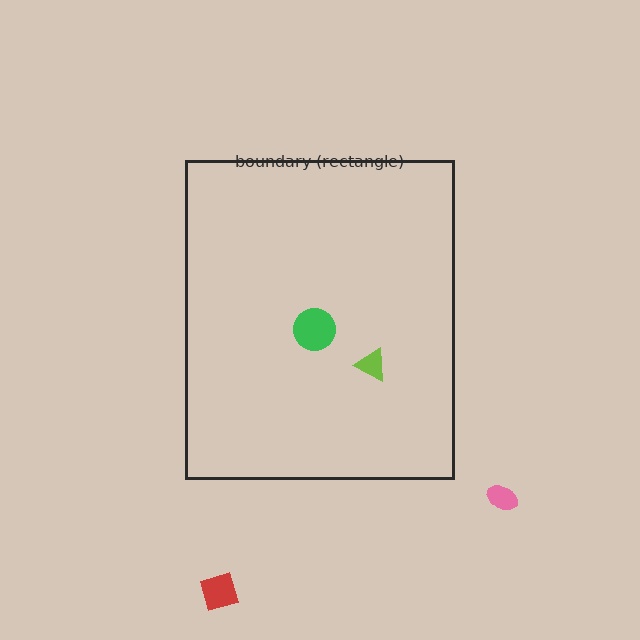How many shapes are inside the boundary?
3 inside, 2 outside.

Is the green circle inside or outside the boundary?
Inside.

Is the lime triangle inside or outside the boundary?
Inside.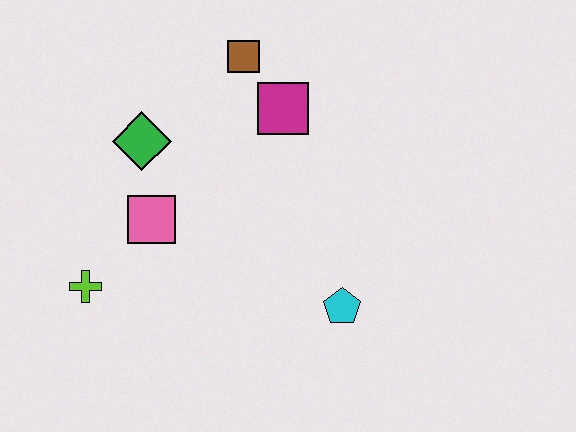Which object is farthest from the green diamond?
The cyan pentagon is farthest from the green diamond.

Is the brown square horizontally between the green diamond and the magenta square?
Yes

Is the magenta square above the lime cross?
Yes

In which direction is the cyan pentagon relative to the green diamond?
The cyan pentagon is to the right of the green diamond.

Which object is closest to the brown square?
The magenta square is closest to the brown square.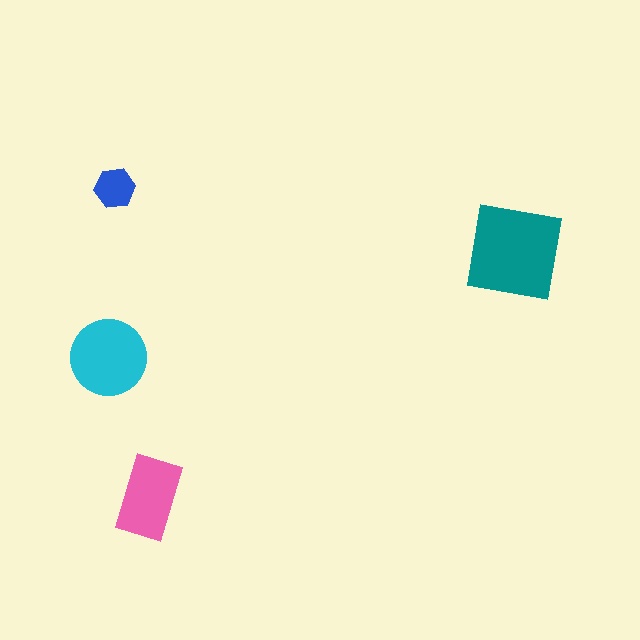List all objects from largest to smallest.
The teal square, the cyan circle, the pink rectangle, the blue hexagon.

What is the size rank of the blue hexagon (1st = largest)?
4th.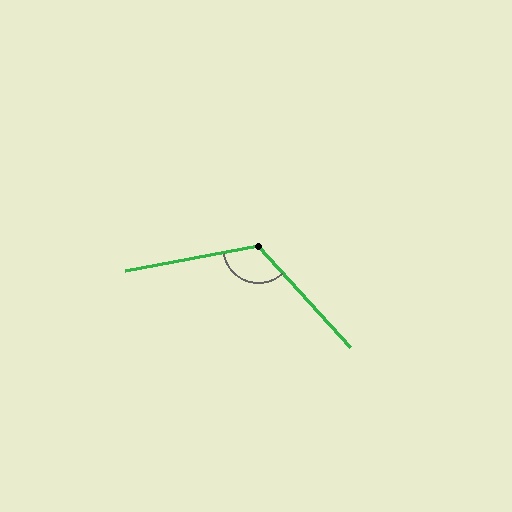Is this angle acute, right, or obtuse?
It is obtuse.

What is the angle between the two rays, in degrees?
Approximately 122 degrees.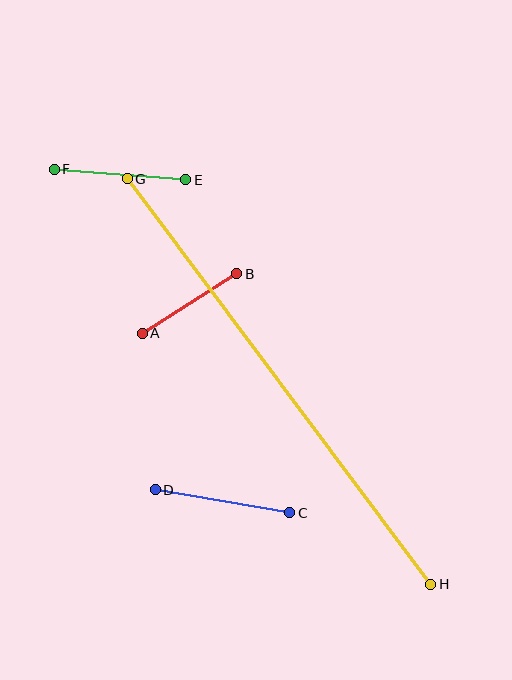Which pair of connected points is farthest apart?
Points G and H are farthest apart.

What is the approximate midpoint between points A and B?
The midpoint is at approximately (189, 303) pixels.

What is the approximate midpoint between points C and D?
The midpoint is at approximately (222, 501) pixels.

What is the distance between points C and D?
The distance is approximately 137 pixels.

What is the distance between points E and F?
The distance is approximately 132 pixels.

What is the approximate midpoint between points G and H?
The midpoint is at approximately (279, 382) pixels.